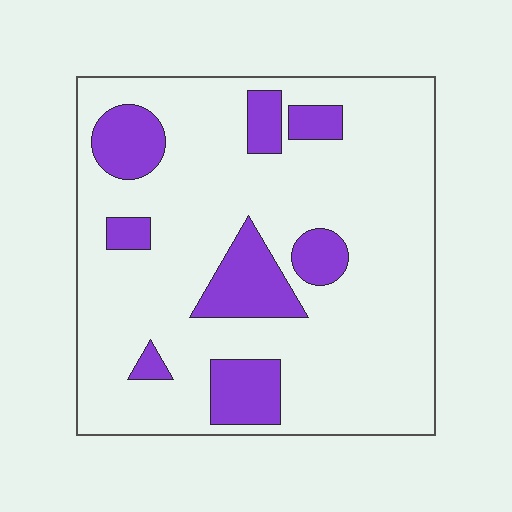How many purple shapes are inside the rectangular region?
8.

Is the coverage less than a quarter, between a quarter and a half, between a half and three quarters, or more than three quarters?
Less than a quarter.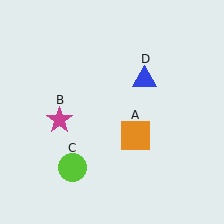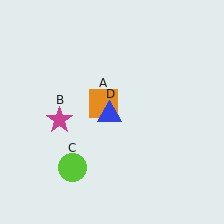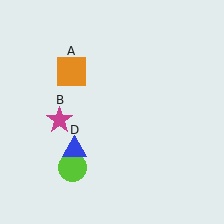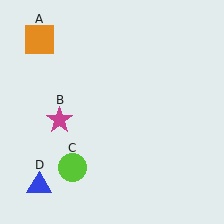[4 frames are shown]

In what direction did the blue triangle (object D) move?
The blue triangle (object D) moved down and to the left.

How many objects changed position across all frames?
2 objects changed position: orange square (object A), blue triangle (object D).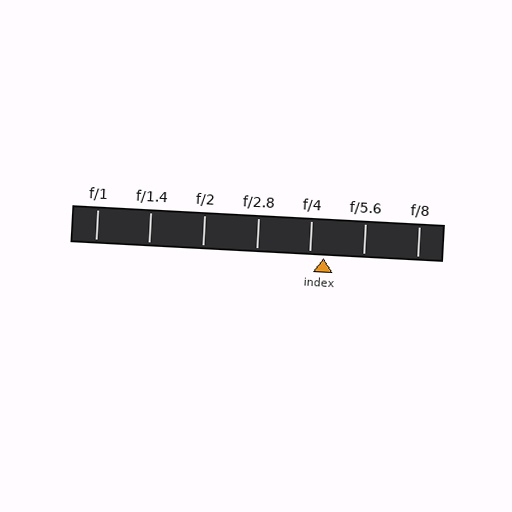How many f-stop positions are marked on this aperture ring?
There are 7 f-stop positions marked.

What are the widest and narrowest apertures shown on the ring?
The widest aperture shown is f/1 and the narrowest is f/8.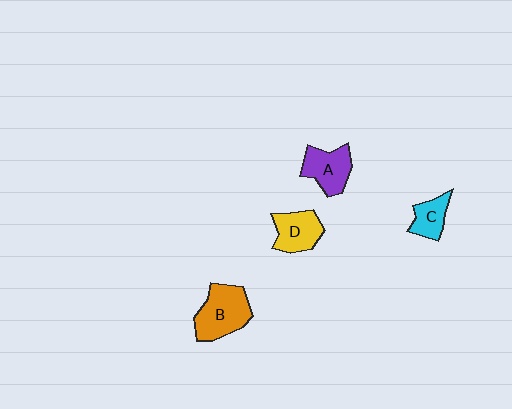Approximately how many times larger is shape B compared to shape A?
Approximately 1.3 times.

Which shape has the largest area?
Shape B (orange).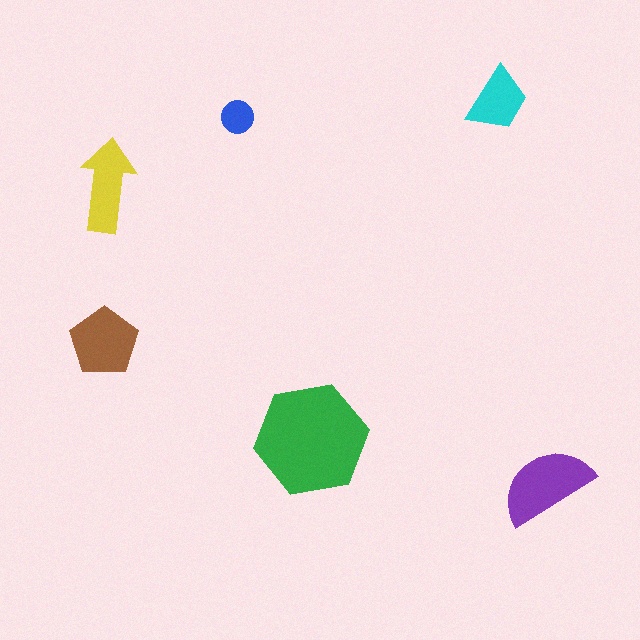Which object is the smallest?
The blue circle.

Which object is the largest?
The green hexagon.